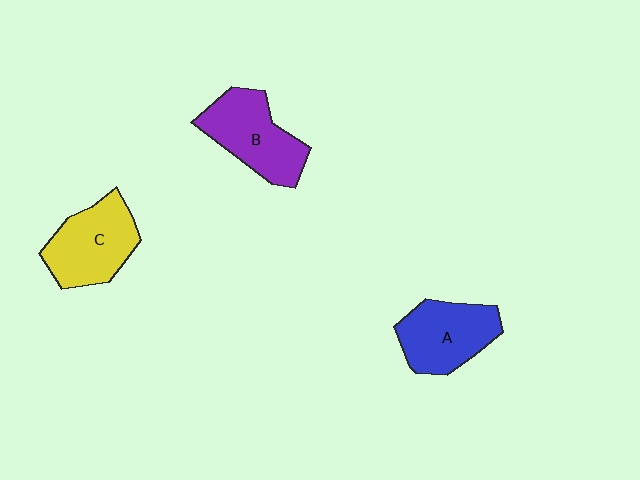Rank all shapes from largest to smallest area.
From largest to smallest: B (purple), C (yellow), A (blue).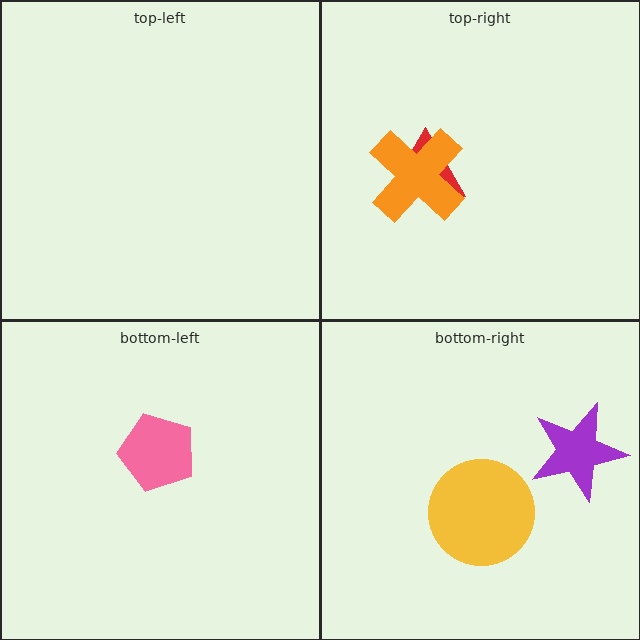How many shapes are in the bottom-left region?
1.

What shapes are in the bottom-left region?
The pink pentagon.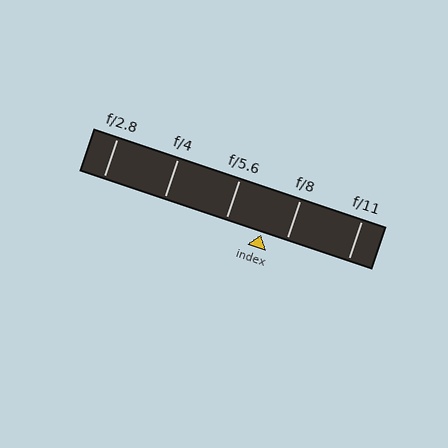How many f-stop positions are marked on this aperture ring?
There are 5 f-stop positions marked.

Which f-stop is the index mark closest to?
The index mark is closest to f/8.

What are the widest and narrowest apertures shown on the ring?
The widest aperture shown is f/2.8 and the narrowest is f/11.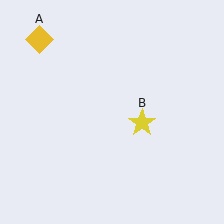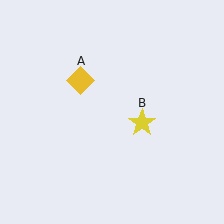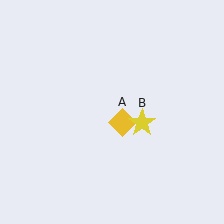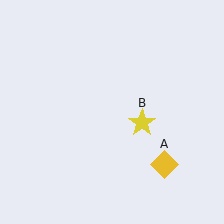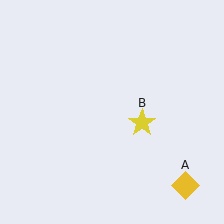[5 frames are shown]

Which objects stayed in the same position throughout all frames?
Yellow star (object B) remained stationary.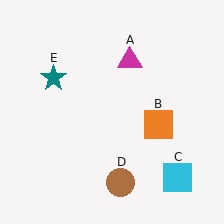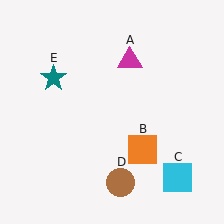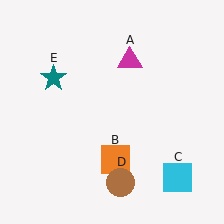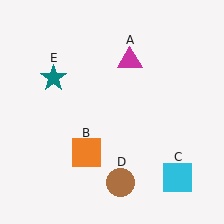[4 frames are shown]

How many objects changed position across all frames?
1 object changed position: orange square (object B).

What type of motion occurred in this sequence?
The orange square (object B) rotated clockwise around the center of the scene.